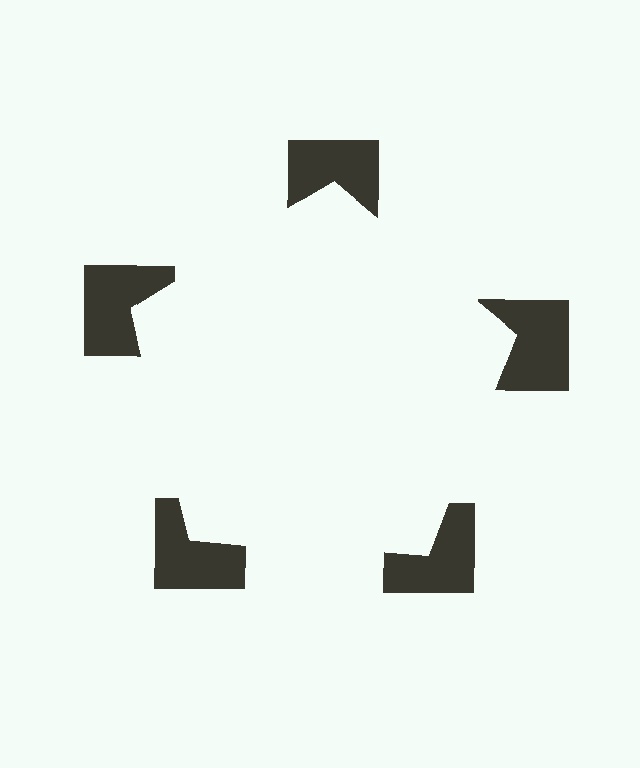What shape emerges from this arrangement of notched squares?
An illusory pentagon — its edges are inferred from the aligned wedge cuts in the notched squares, not physically drawn.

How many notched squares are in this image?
There are 5 — one at each vertex of the illusory pentagon.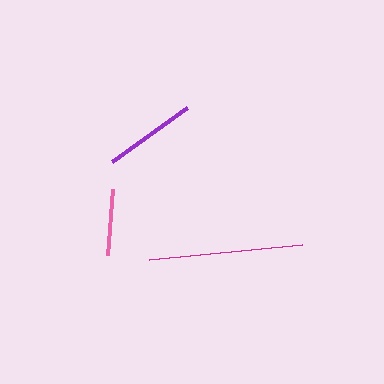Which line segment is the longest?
The magenta line is the longest at approximately 154 pixels.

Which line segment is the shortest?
The pink line is the shortest at approximately 66 pixels.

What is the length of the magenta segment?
The magenta segment is approximately 154 pixels long.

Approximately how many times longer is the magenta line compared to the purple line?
The magenta line is approximately 1.7 times the length of the purple line.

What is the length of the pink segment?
The pink segment is approximately 66 pixels long.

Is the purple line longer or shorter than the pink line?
The purple line is longer than the pink line.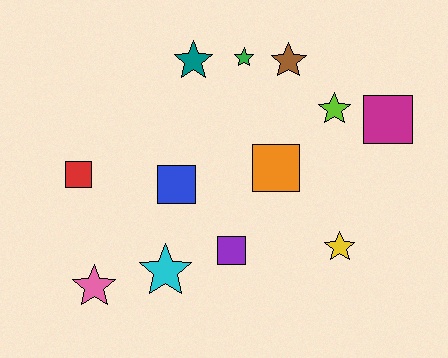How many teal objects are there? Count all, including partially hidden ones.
There is 1 teal object.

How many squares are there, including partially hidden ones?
There are 5 squares.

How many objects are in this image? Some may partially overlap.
There are 12 objects.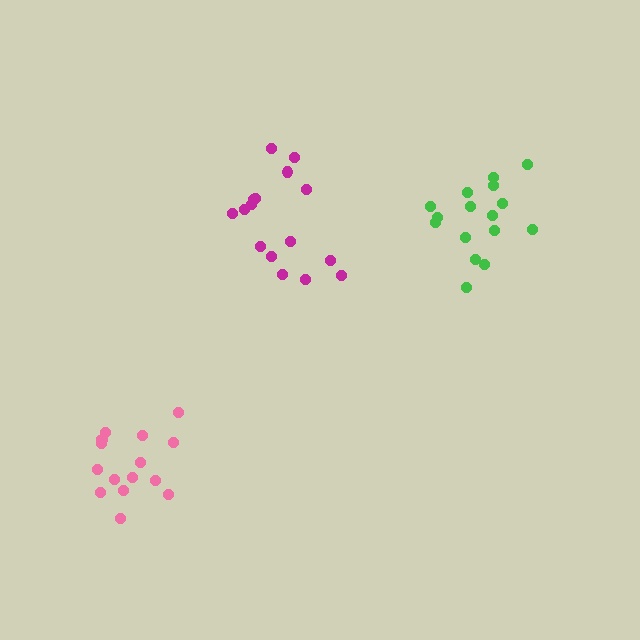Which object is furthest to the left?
The pink cluster is leftmost.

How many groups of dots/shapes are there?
There are 3 groups.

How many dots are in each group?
Group 1: 15 dots, Group 2: 16 dots, Group 3: 16 dots (47 total).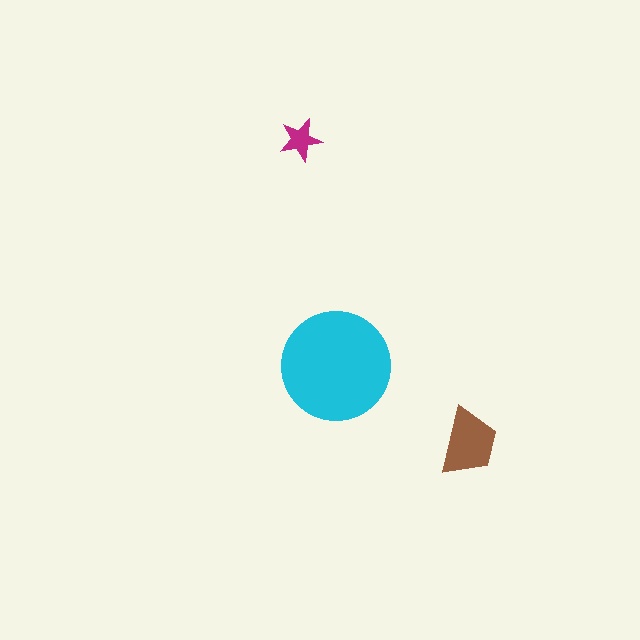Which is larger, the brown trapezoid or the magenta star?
The brown trapezoid.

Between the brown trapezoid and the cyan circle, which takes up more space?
The cyan circle.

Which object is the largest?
The cyan circle.